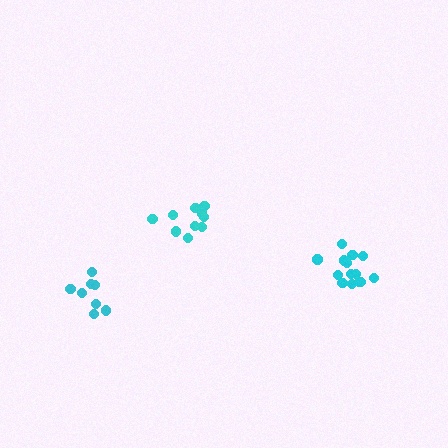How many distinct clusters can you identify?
There are 3 distinct clusters.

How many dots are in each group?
Group 1: 14 dots, Group 2: 8 dots, Group 3: 10 dots (32 total).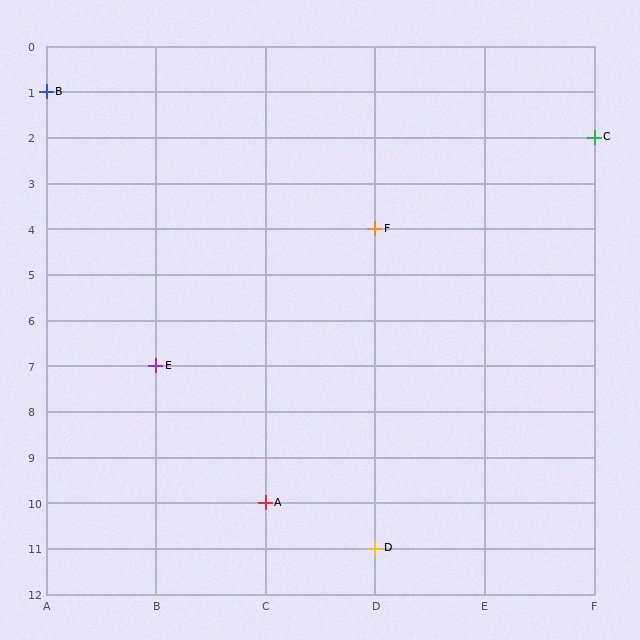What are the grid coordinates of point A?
Point A is at grid coordinates (C, 10).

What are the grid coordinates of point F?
Point F is at grid coordinates (D, 4).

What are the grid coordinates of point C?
Point C is at grid coordinates (F, 2).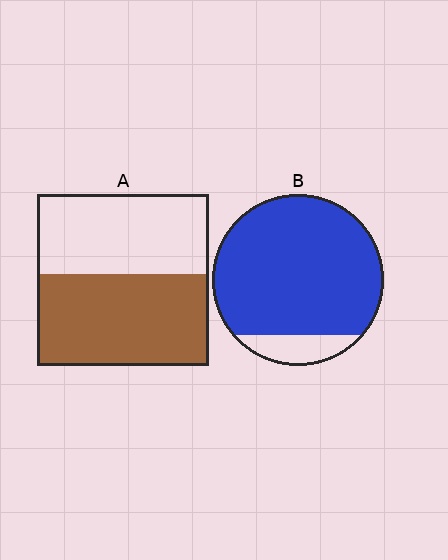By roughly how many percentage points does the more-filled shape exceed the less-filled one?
By roughly 35 percentage points (B over A).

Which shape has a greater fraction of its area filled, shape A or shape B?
Shape B.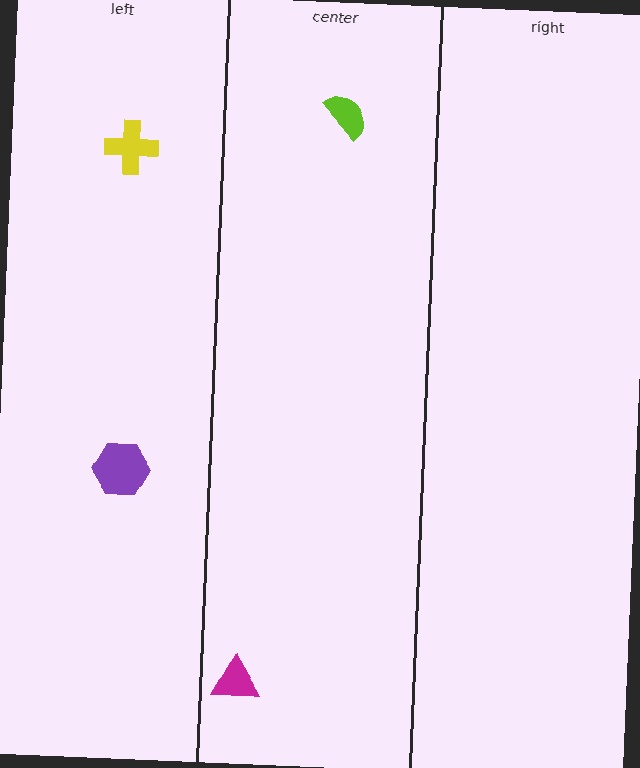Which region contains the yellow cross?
The left region.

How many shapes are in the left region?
2.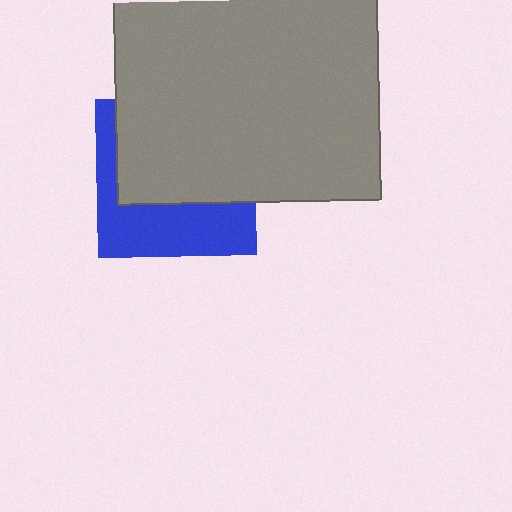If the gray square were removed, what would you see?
You would see the complete blue square.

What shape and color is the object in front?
The object in front is a gray square.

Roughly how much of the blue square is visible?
A small part of it is visible (roughly 41%).